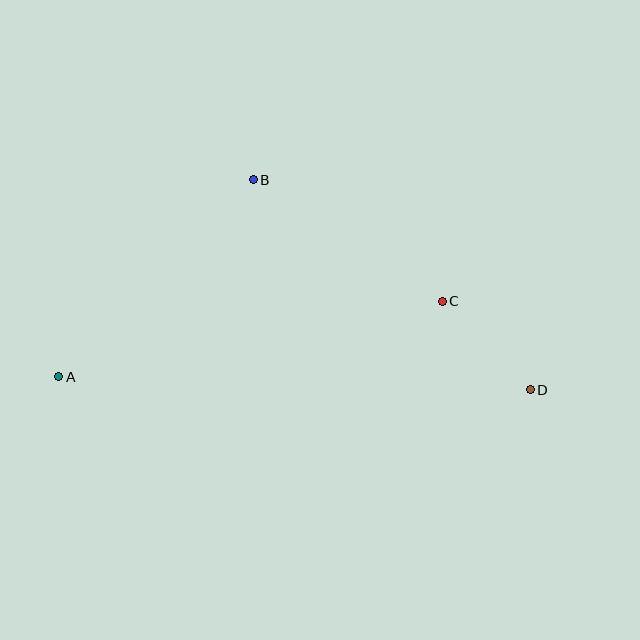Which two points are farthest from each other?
Points A and D are farthest from each other.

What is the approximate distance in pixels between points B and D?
The distance between B and D is approximately 347 pixels.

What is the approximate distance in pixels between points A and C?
The distance between A and C is approximately 391 pixels.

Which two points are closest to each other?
Points C and D are closest to each other.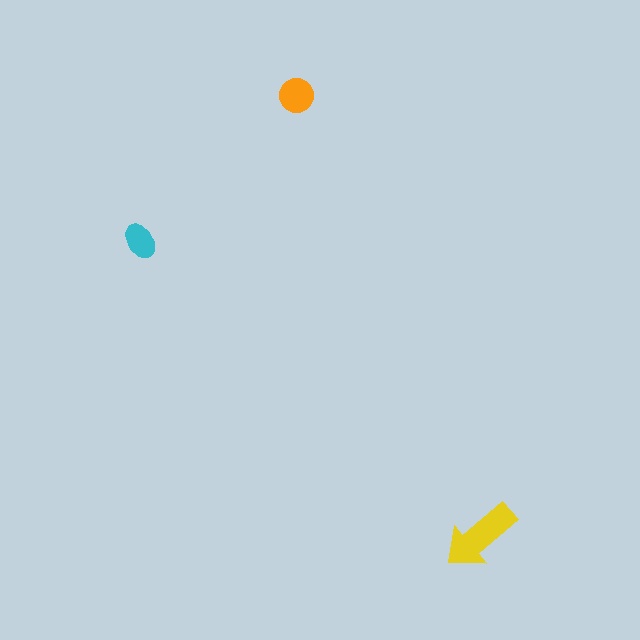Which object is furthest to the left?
The cyan ellipse is leftmost.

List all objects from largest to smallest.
The yellow arrow, the orange circle, the cyan ellipse.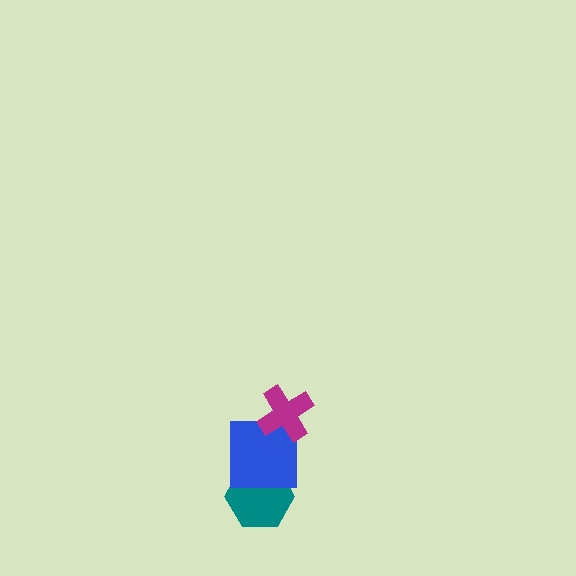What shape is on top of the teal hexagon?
The blue square is on top of the teal hexagon.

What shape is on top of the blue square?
The magenta cross is on top of the blue square.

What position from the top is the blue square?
The blue square is 2nd from the top.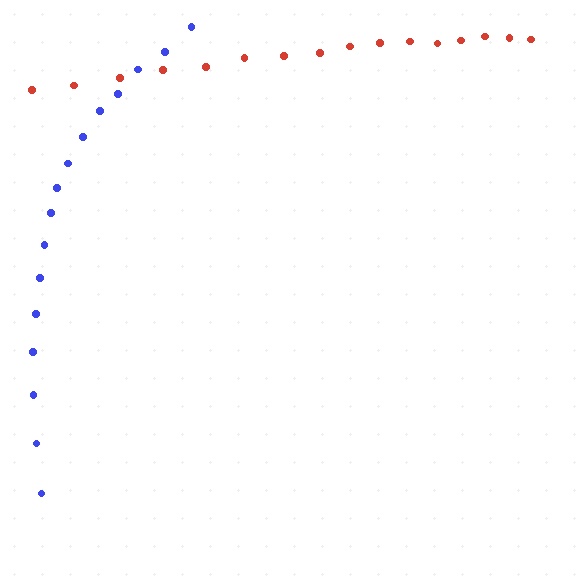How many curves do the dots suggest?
There are 2 distinct paths.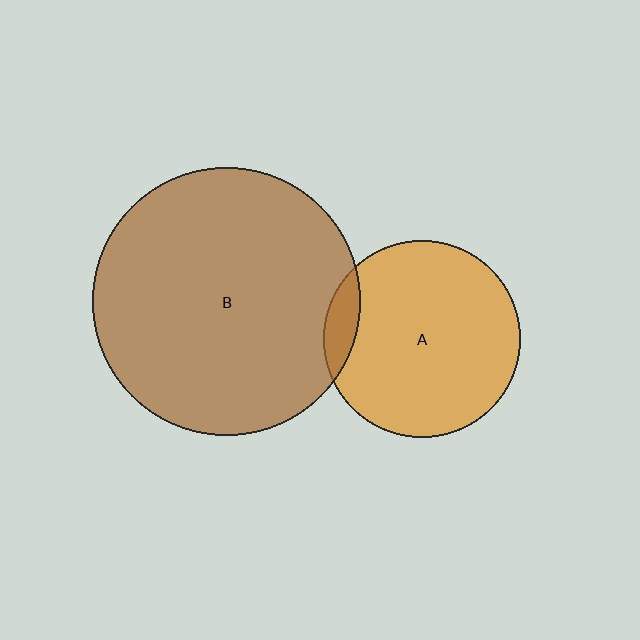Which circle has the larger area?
Circle B (brown).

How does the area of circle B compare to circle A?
Approximately 1.8 times.